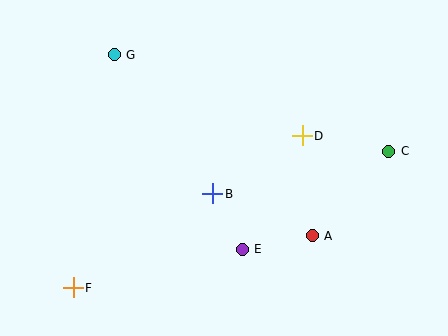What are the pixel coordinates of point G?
Point G is at (114, 55).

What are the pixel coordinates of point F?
Point F is at (73, 288).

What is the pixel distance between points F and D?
The distance between F and D is 275 pixels.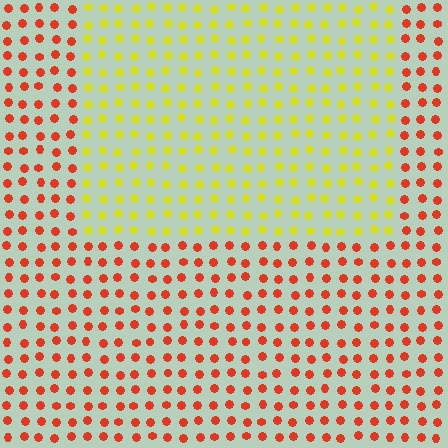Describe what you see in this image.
The image is filled with small red elements in a uniform arrangement. A rectangle-shaped region is visible where the elements are tinted to a slightly different hue, forming a subtle color boundary.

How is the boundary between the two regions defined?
The boundary is defined purely by a slight shift in hue (about 57 degrees). Spacing, size, and orientation are identical on both sides.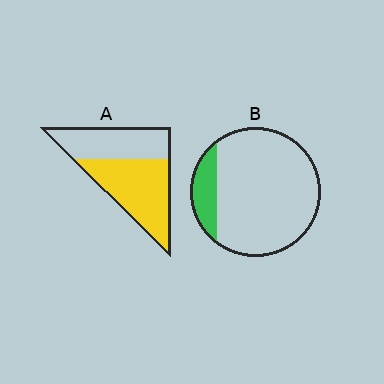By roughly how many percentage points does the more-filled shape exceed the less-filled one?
By roughly 40 percentage points (A over B).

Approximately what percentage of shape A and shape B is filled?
A is approximately 55% and B is approximately 15%.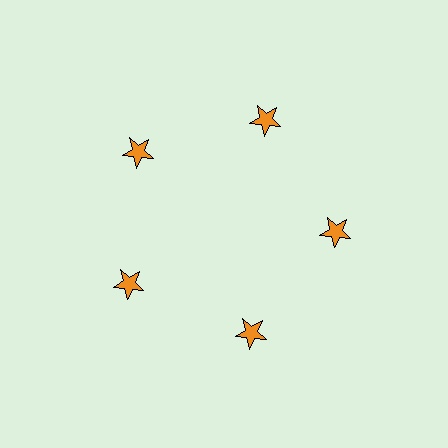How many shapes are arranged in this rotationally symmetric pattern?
There are 5 shapes, arranged in 5 groups of 1.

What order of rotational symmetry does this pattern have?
This pattern has 5-fold rotational symmetry.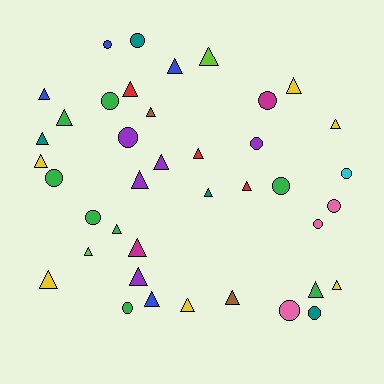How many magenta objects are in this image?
There are 2 magenta objects.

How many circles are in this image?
There are 15 circles.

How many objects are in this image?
There are 40 objects.